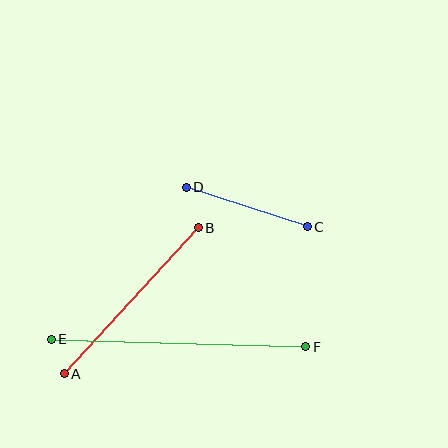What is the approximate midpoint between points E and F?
The midpoint is at approximately (178, 343) pixels.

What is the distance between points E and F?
The distance is approximately 255 pixels.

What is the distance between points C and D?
The distance is approximately 127 pixels.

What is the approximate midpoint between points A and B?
The midpoint is at approximately (131, 301) pixels.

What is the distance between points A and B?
The distance is approximately 198 pixels.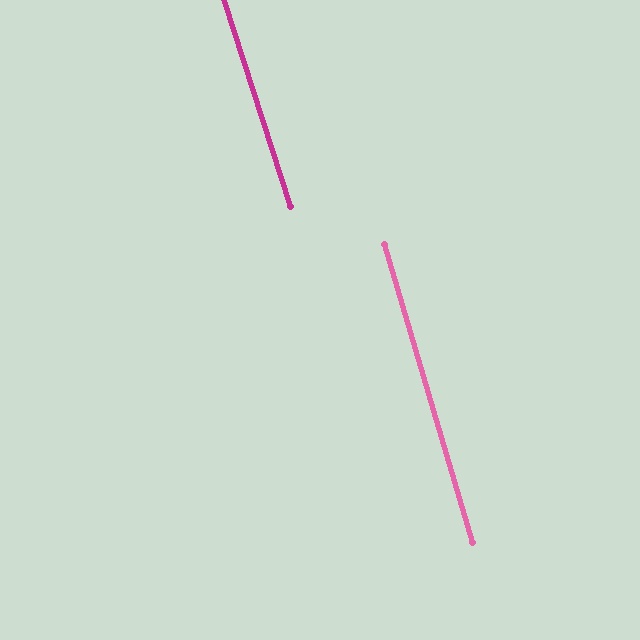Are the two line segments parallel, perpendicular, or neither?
Parallel — their directions differ by only 1.3°.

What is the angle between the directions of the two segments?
Approximately 1 degree.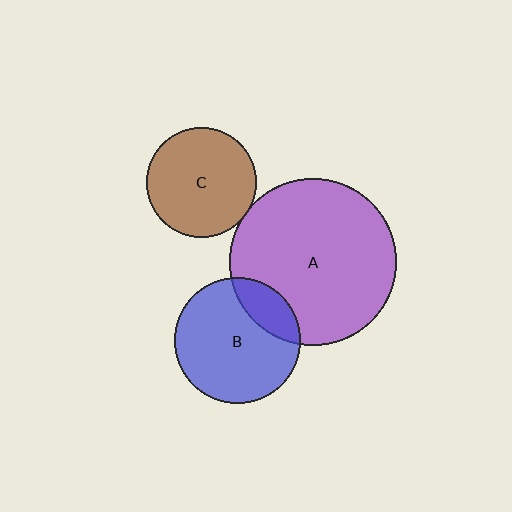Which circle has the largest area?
Circle A (purple).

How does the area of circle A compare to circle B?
Approximately 1.8 times.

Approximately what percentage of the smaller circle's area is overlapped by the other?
Approximately 5%.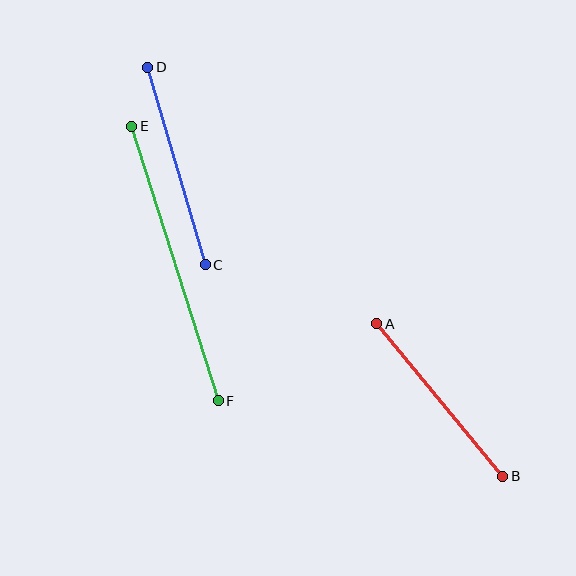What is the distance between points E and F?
The distance is approximately 288 pixels.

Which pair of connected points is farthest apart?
Points E and F are farthest apart.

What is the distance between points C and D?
The distance is approximately 206 pixels.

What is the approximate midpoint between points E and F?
The midpoint is at approximately (175, 264) pixels.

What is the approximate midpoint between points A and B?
The midpoint is at approximately (440, 400) pixels.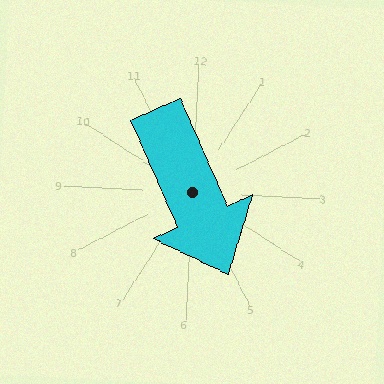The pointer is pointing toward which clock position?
Roughly 5 o'clock.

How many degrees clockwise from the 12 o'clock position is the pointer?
Approximately 153 degrees.